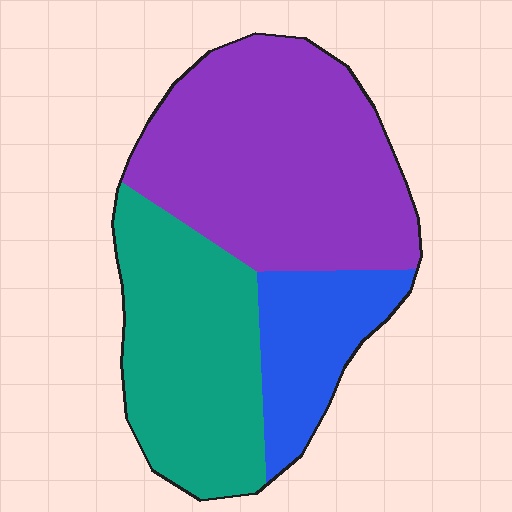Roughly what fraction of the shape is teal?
Teal takes up between a quarter and a half of the shape.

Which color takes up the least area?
Blue, at roughly 15%.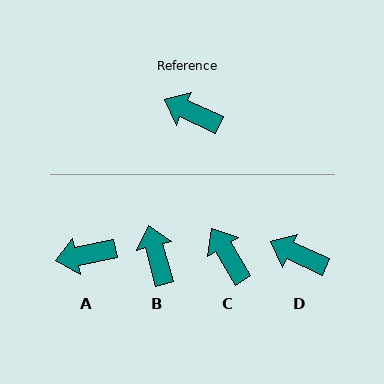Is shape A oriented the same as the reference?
No, it is off by about 36 degrees.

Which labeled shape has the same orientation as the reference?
D.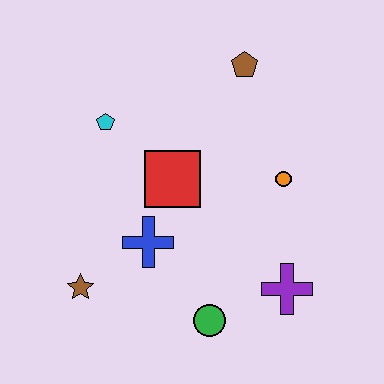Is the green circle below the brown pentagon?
Yes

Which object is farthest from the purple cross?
The cyan pentagon is farthest from the purple cross.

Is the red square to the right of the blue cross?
Yes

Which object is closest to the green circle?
The purple cross is closest to the green circle.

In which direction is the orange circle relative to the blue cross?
The orange circle is to the right of the blue cross.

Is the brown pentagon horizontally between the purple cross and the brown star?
Yes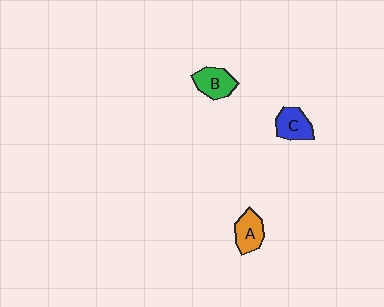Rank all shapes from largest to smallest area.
From largest to smallest: B (green), A (orange), C (blue).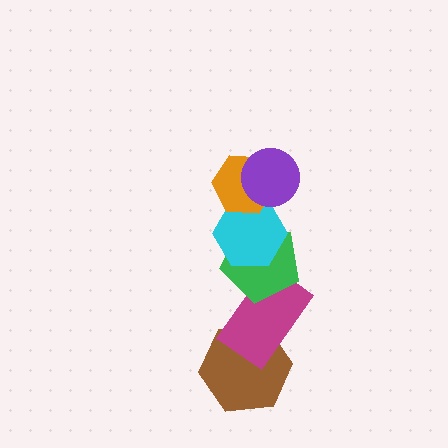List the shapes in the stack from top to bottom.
From top to bottom: the purple circle, the orange hexagon, the cyan hexagon, the green pentagon, the magenta rectangle, the brown hexagon.